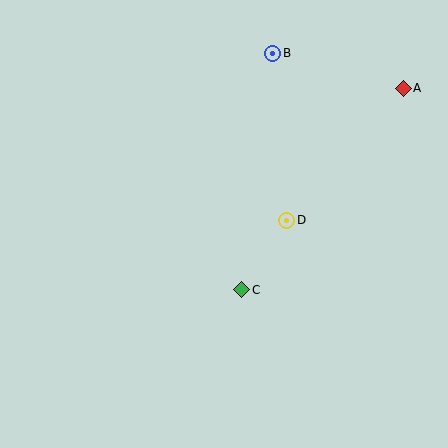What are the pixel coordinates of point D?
Point D is at (287, 220).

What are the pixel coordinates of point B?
Point B is at (273, 53).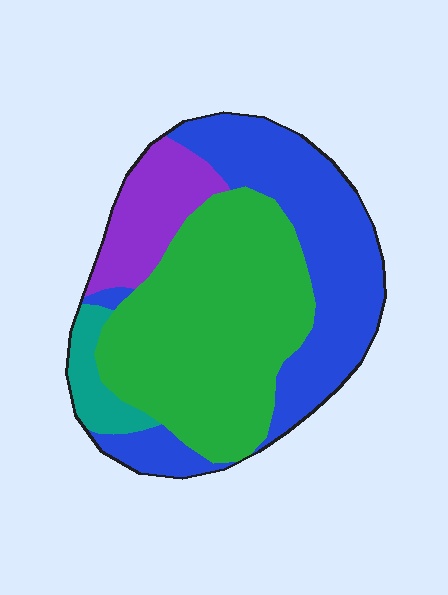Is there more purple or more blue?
Blue.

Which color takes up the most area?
Green, at roughly 45%.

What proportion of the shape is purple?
Purple covers around 15% of the shape.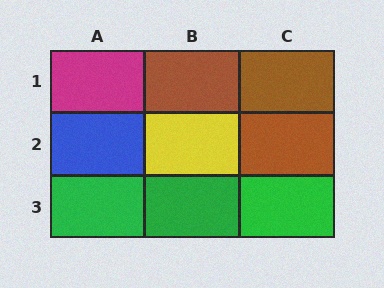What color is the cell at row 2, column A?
Blue.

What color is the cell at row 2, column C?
Brown.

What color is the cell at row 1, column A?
Magenta.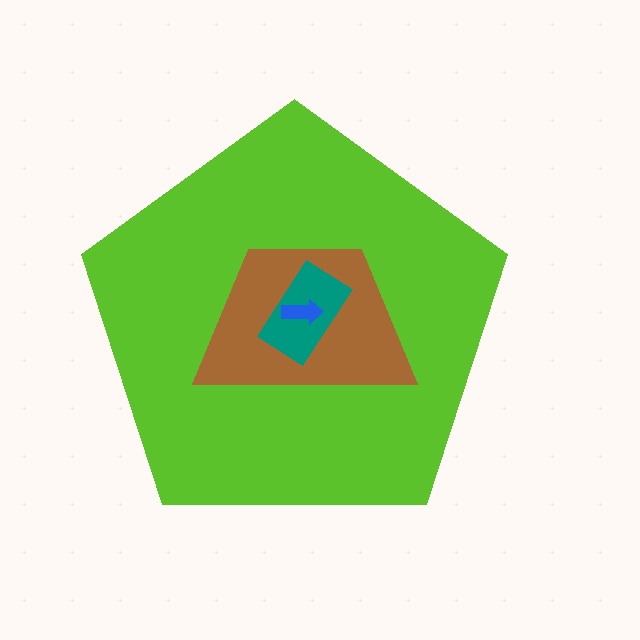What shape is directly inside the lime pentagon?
The brown trapezoid.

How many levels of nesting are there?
4.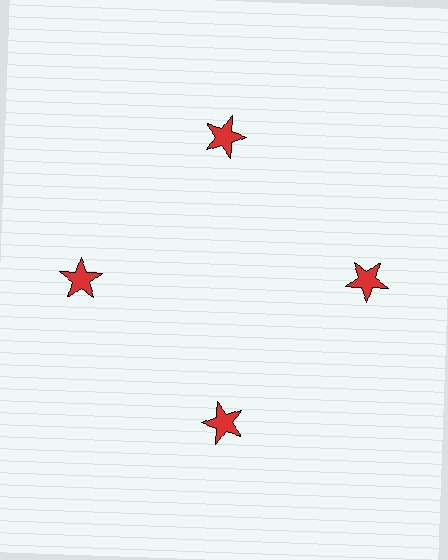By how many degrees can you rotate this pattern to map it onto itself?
The pattern maps onto itself every 90 degrees of rotation.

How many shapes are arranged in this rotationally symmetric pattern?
There are 4 shapes, arranged in 4 groups of 1.